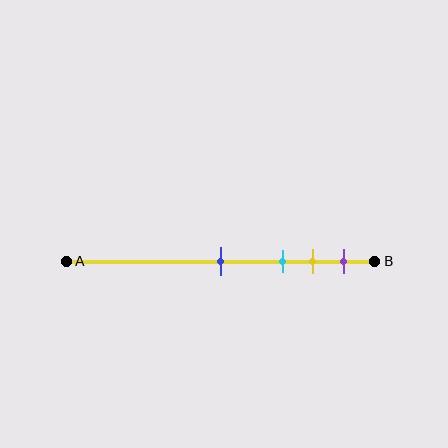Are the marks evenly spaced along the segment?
No, the marks are not evenly spaced.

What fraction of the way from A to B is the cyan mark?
The cyan mark is approximately 70% (0.7) of the way from A to B.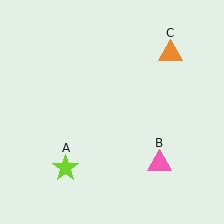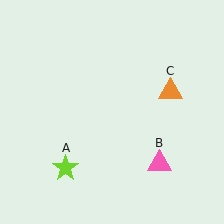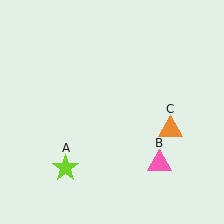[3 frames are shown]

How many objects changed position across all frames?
1 object changed position: orange triangle (object C).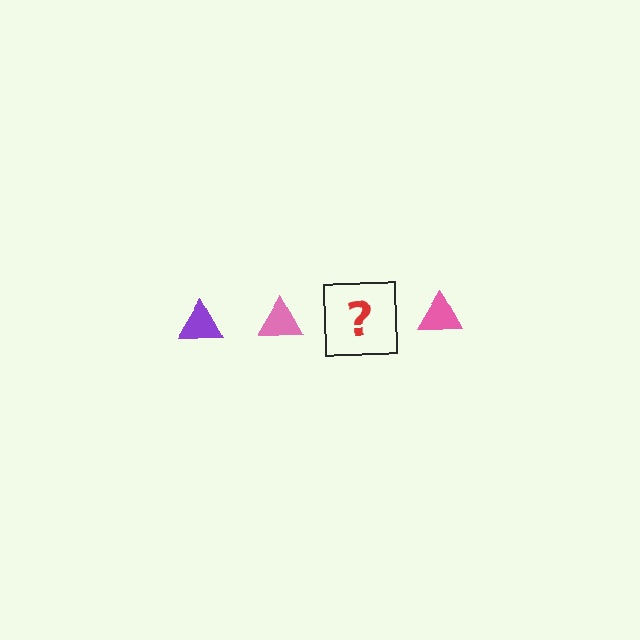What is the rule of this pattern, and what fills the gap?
The rule is that the pattern cycles through purple, pink triangles. The gap should be filled with a purple triangle.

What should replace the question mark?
The question mark should be replaced with a purple triangle.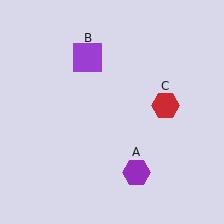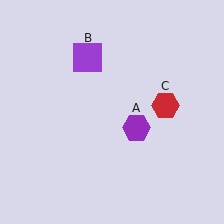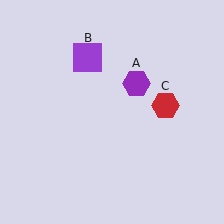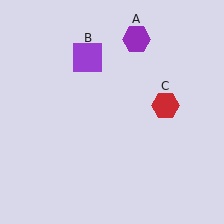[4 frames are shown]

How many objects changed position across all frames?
1 object changed position: purple hexagon (object A).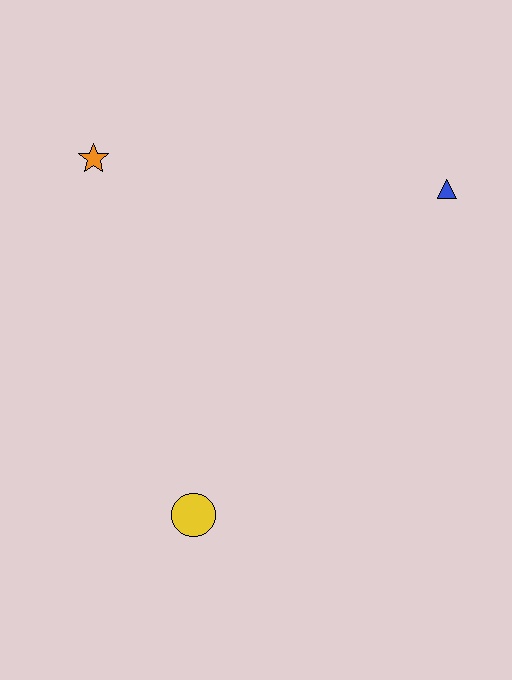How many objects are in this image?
There are 3 objects.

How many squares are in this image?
There are no squares.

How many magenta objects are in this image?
There are no magenta objects.